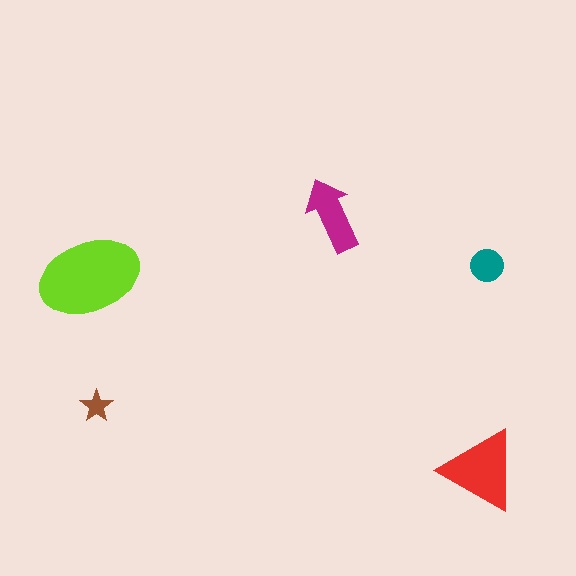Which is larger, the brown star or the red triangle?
The red triangle.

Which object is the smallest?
The brown star.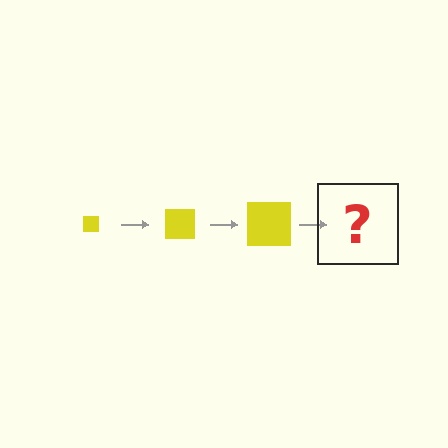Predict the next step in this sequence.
The next step is a yellow square, larger than the previous one.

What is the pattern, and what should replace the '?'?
The pattern is that the square gets progressively larger each step. The '?' should be a yellow square, larger than the previous one.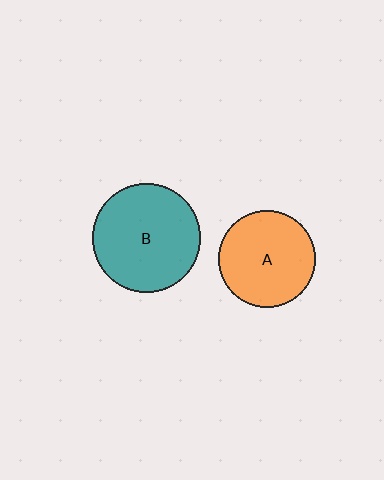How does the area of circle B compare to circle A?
Approximately 1.3 times.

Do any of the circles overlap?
No, none of the circles overlap.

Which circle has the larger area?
Circle B (teal).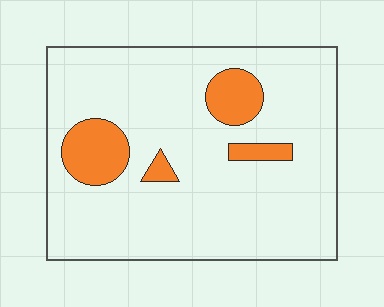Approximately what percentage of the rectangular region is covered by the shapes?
Approximately 15%.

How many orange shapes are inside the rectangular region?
4.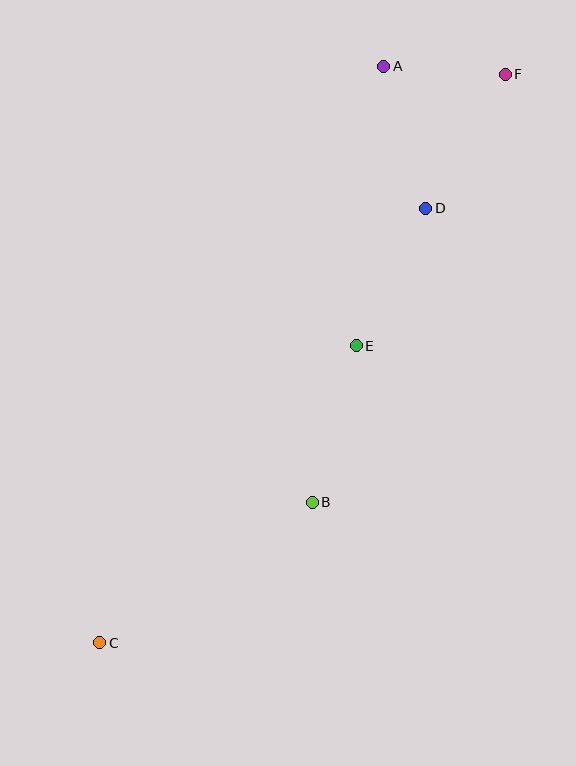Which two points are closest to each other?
Points A and F are closest to each other.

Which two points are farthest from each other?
Points C and F are farthest from each other.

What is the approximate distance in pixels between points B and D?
The distance between B and D is approximately 315 pixels.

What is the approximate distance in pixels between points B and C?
The distance between B and C is approximately 255 pixels.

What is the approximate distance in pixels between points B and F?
The distance between B and F is approximately 470 pixels.